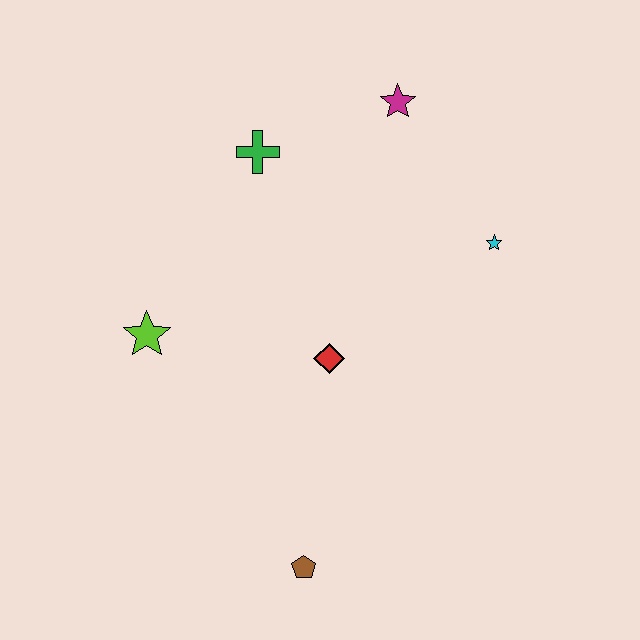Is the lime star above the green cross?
No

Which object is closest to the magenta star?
The green cross is closest to the magenta star.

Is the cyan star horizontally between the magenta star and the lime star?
No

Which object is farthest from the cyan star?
The brown pentagon is farthest from the cyan star.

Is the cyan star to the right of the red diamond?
Yes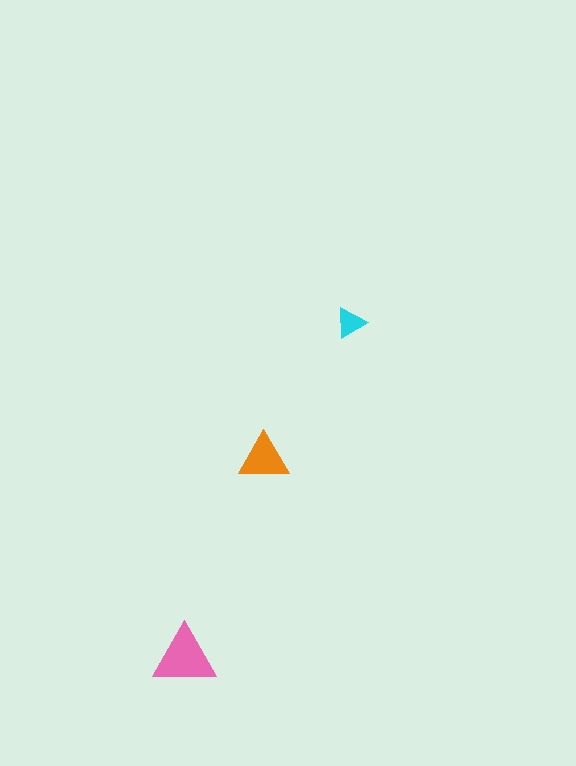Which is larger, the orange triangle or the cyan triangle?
The orange one.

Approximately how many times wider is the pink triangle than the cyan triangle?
About 2 times wider.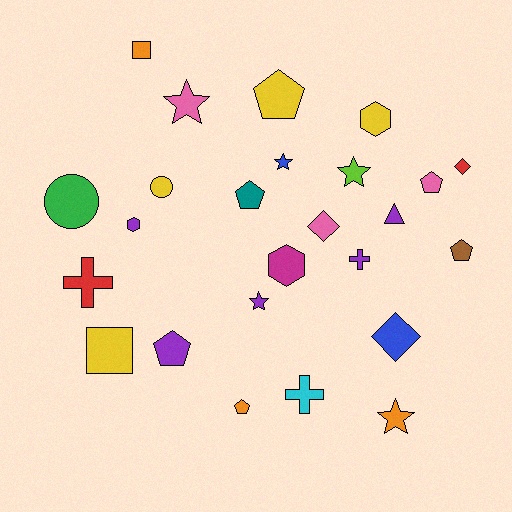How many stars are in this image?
There are 5 stars.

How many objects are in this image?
There are 25 objects.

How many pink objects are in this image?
There are 3 pink objects.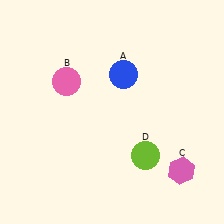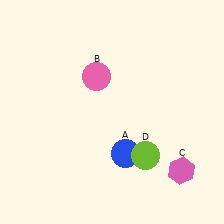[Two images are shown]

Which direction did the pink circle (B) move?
The pink circle (B) moved right.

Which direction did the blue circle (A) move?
The blue circle (A) moved down.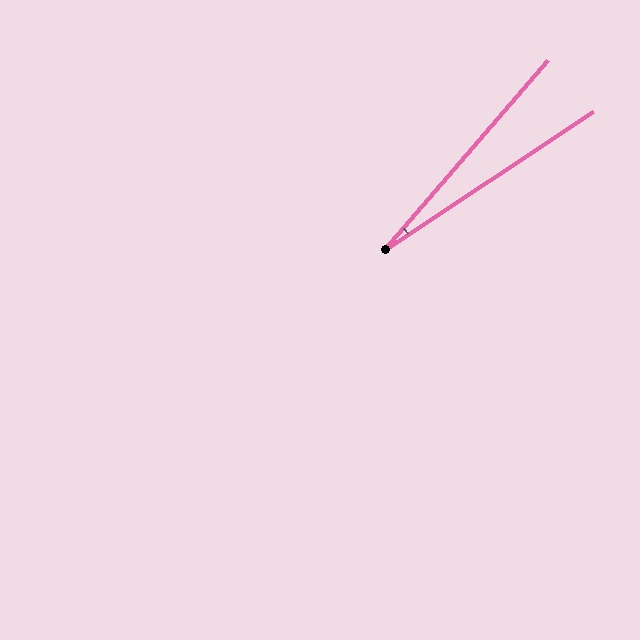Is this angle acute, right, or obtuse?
It is acute.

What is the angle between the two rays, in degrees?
Approximately 16 degrees.